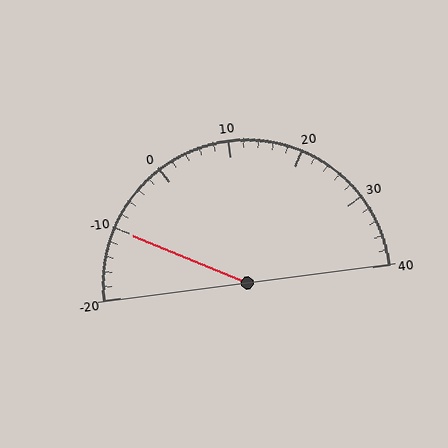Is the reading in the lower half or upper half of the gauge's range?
The reading is in the lower half of the range (-20 to 40).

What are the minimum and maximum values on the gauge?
The gauge ranges from -20 to 40.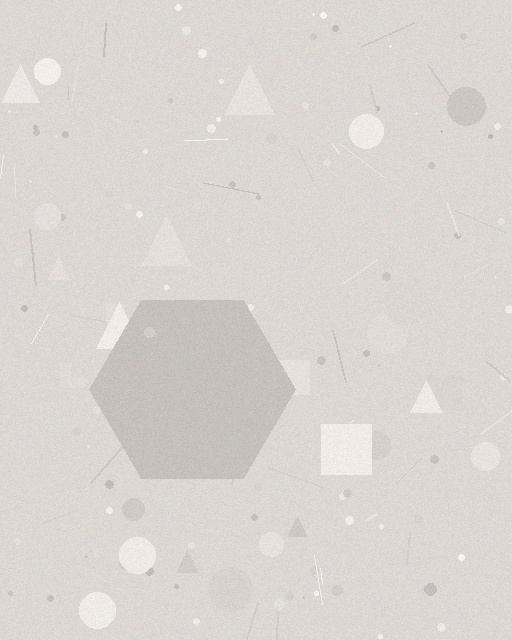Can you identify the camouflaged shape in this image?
The camouflaged shape is a hexagon.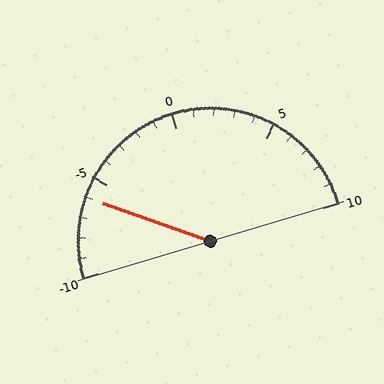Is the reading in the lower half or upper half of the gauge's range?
The reading is in the lower half of the range (-10 to 10).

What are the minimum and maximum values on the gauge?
The gauge ranges from -10 to 10.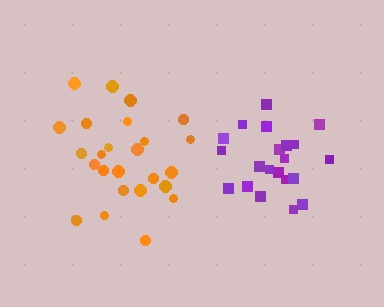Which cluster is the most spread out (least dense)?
Orange.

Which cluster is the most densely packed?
Purple.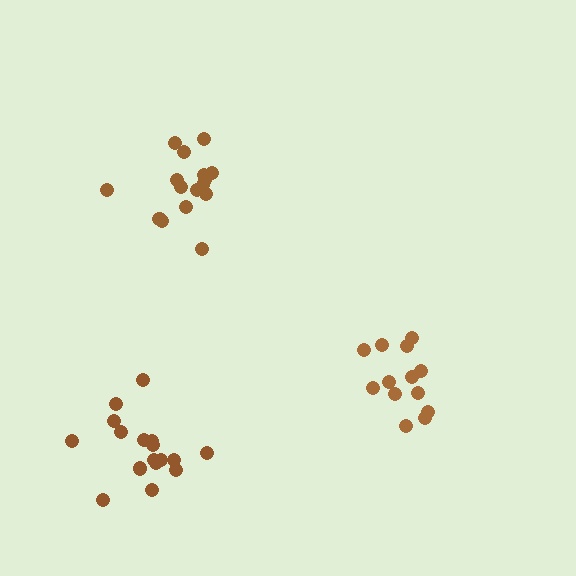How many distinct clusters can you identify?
There are 3 distinct clusters.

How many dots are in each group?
Group 1: 16 dots, Group 2: 17 dots, Group 3: 13 dots (46 total).